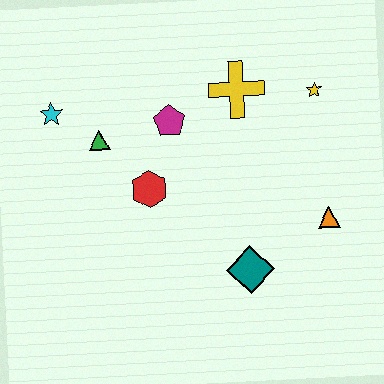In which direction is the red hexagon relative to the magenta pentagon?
The red hexagon is below the magenta pentagon.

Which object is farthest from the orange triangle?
The cyan star is farthest from the orange triangle.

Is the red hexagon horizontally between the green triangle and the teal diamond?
Yes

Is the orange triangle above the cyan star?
No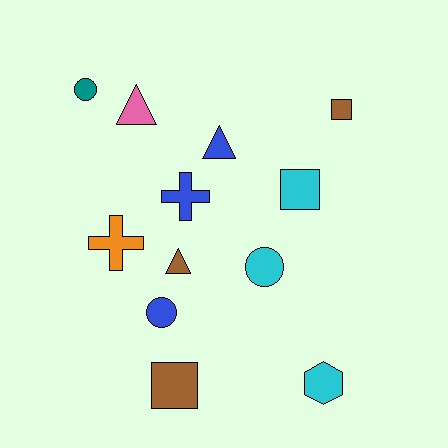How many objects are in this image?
There are 12 objects.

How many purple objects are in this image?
There are no purple objects.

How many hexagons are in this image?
There is 1 hexagon.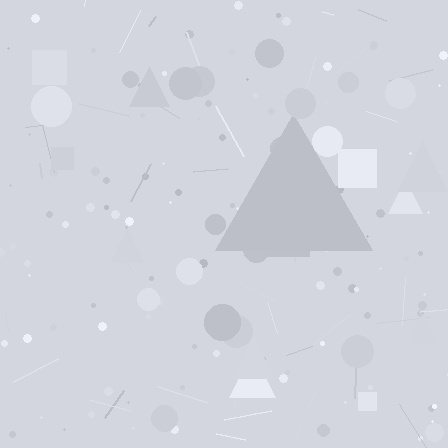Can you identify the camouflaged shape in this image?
The camouflaged shape is a triangle.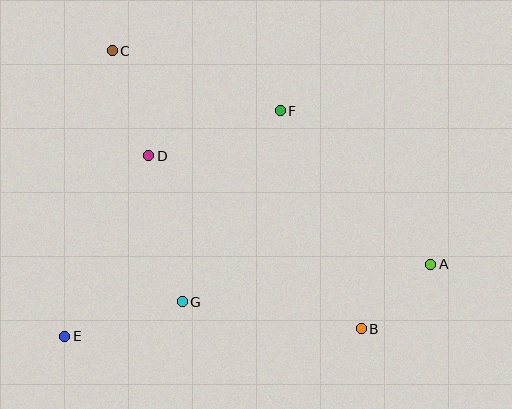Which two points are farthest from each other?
Points A and C are farthest from each other.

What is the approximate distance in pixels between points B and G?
The distance between B and G is approximately 181 pixels.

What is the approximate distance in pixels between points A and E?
The distance between A and E is approximately 373 pixels.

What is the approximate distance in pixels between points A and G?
The distance between A and G is approximately 251 pixels.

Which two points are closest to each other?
Points A and B are closest to each other.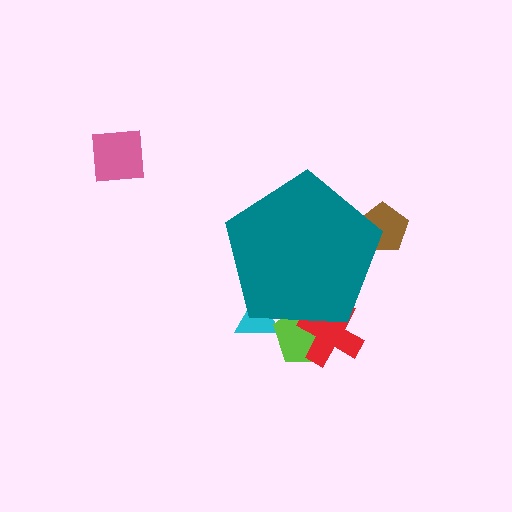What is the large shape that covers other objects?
A teal pentagon.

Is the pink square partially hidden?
No, the pink square is fully visible.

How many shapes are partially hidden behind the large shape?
4 shapes are partially hidden.